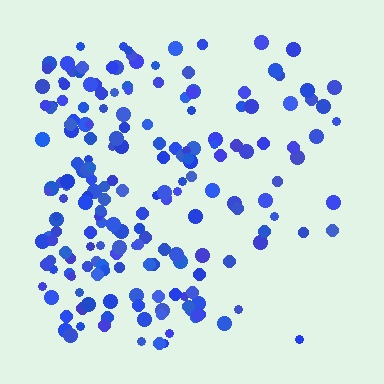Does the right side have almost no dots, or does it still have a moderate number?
Still a moderate number, just noticeably fewer than the left.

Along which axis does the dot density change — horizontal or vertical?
Horizontal.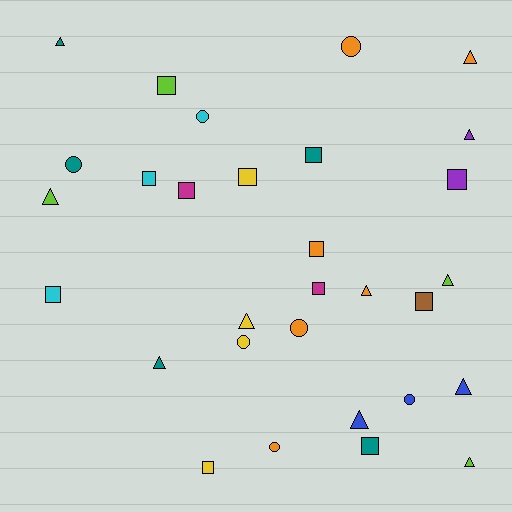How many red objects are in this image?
There are no red objects.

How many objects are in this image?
There are 30 objects.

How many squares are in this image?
There are 12 squares.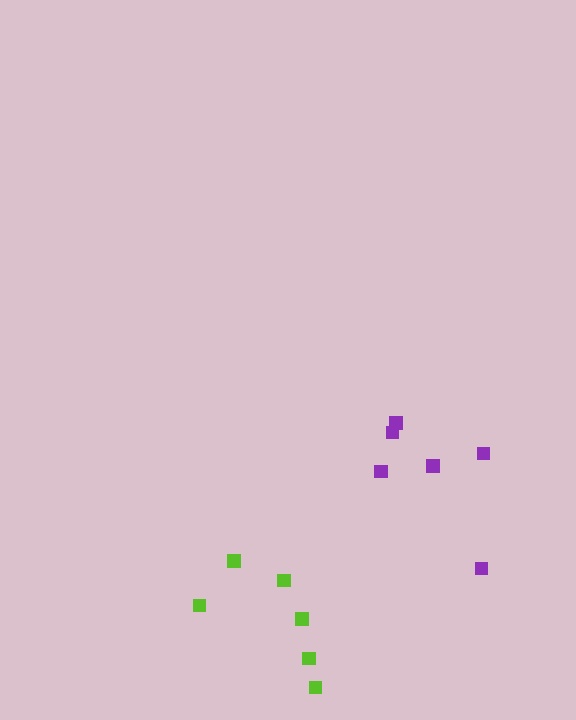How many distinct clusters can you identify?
There are 2 distinct clusters.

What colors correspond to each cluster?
The clusters are colored: purple, lime.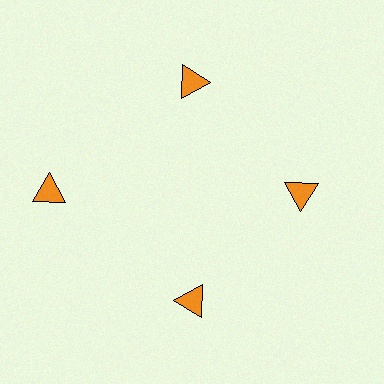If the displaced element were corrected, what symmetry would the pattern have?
It would have 4-fold rotational symmetry — the pattern would map onto itself every 90 degrees.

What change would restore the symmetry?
The symmetry would be restored by moving it inward, back onto the ring so that all 4 triangles sit at equal angles and equal distance from the center.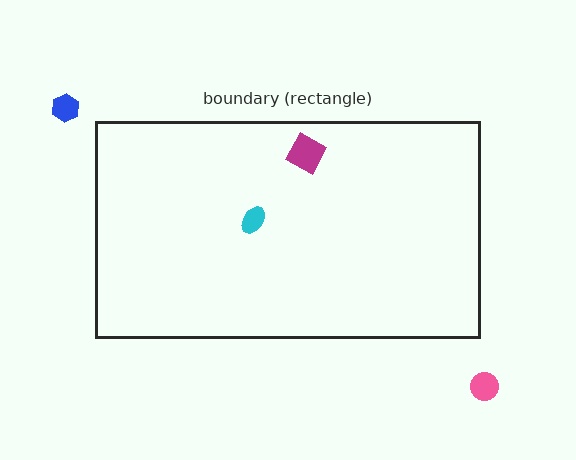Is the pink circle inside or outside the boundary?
Outside.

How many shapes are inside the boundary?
2 inside, 2 outside.